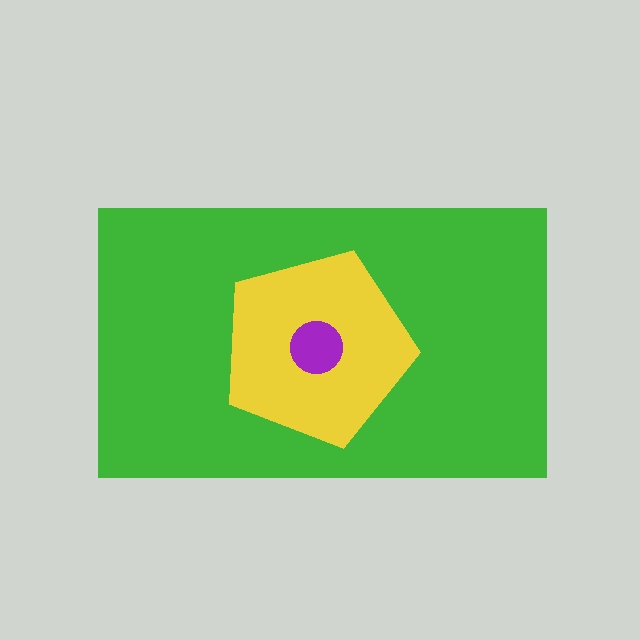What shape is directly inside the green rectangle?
The yellow pentagon.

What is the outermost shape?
The green rectangle.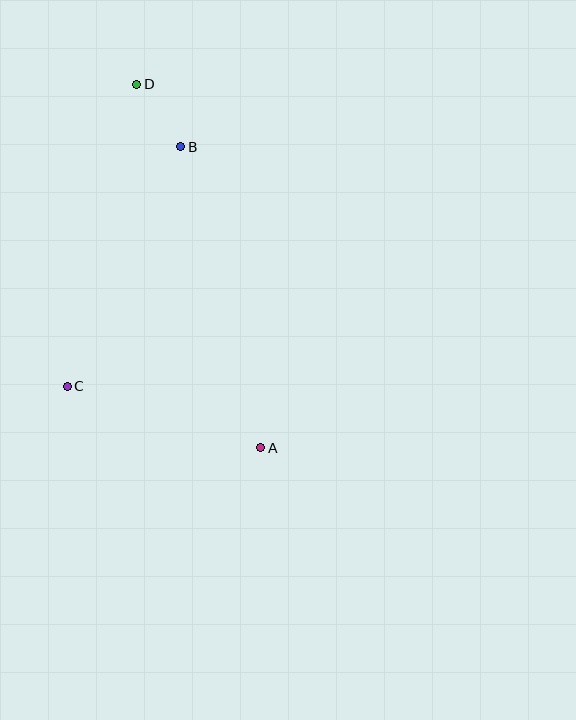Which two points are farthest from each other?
Points A and D are farthest from each other.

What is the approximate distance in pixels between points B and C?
The distance between B and C is approximately 265 pixels.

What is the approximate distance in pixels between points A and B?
The distance between A and B is approximately 312 pixels.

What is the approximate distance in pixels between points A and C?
The distance between A and C is approximately 203 pixels.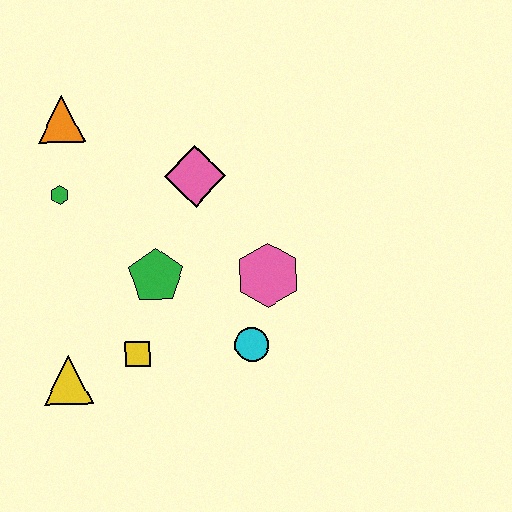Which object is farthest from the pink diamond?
The yellow triangle is farthest from the pink diamond.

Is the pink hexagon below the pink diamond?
Yes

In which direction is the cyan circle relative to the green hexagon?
The cyan circle is to the right of the green hexagon.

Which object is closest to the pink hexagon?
The cyan circle is closest to the pink hexagon.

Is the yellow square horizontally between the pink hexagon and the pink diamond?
No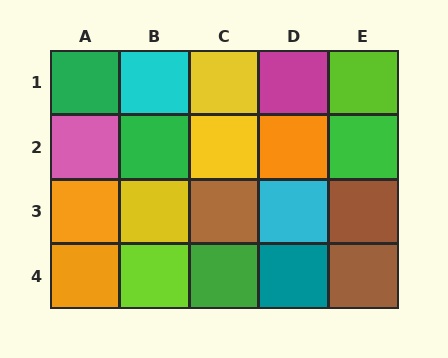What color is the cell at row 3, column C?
Brown.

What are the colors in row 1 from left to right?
Green, cyan, yellow, magenta, lime.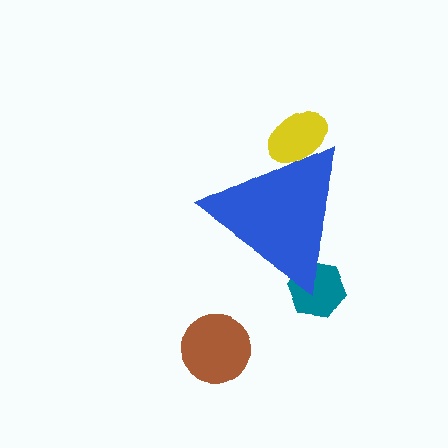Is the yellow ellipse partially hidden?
Yes, the yellow ellipse is partially hidden behind the blue triangle.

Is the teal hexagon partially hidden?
Yes, the teal hexagon is partially hidden behind the blue triangle.